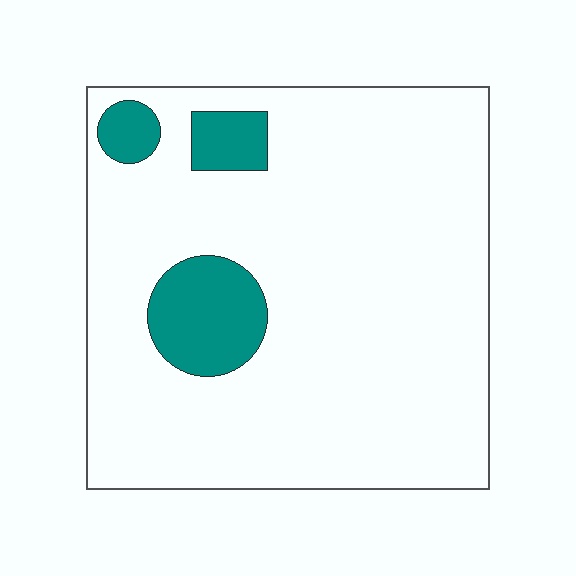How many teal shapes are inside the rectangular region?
3.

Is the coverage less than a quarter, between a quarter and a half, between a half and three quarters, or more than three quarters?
Less than a quarter.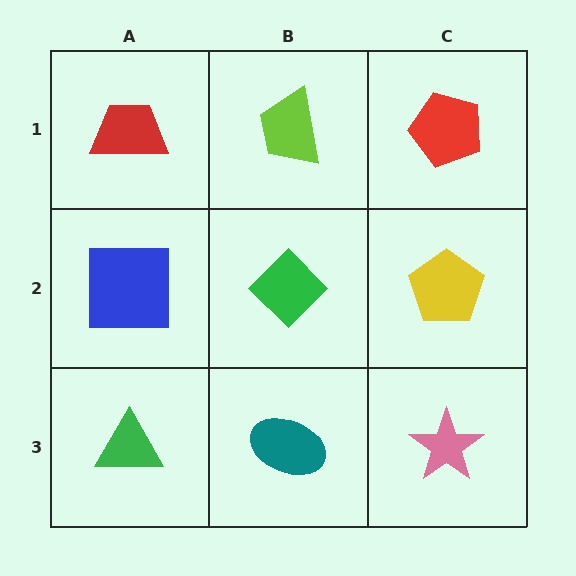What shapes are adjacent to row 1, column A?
A blue square (row 2, column A), a lime trapezoid (row 1, column B).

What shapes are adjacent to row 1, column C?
A yellow pentagon (row 2, column C), a lime trapezoid (row 1, column B).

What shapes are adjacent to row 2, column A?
A red trapezoid (row 1, column A), a green triangle (row 3, column A), a green diamond (row 2, column B).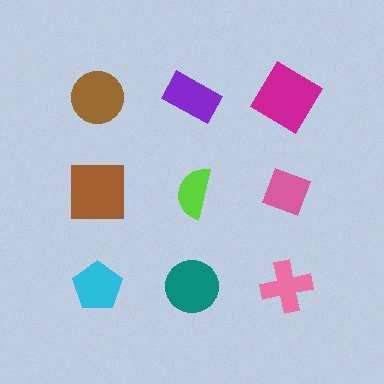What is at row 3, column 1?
A cyan pentagon.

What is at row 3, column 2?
A teal circle.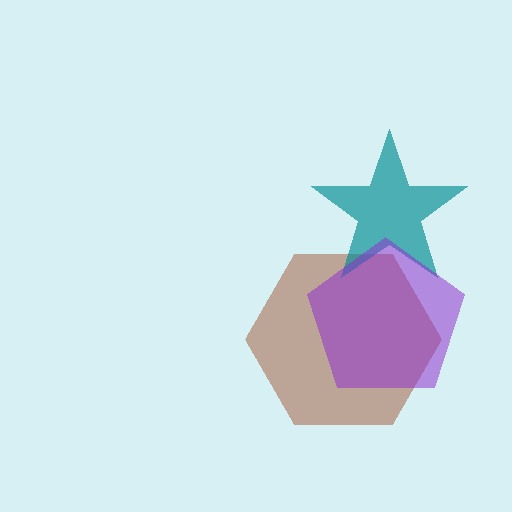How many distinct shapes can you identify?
There are 3 distinct shapes: a brown hexagon, a teal star, a purple pentagon.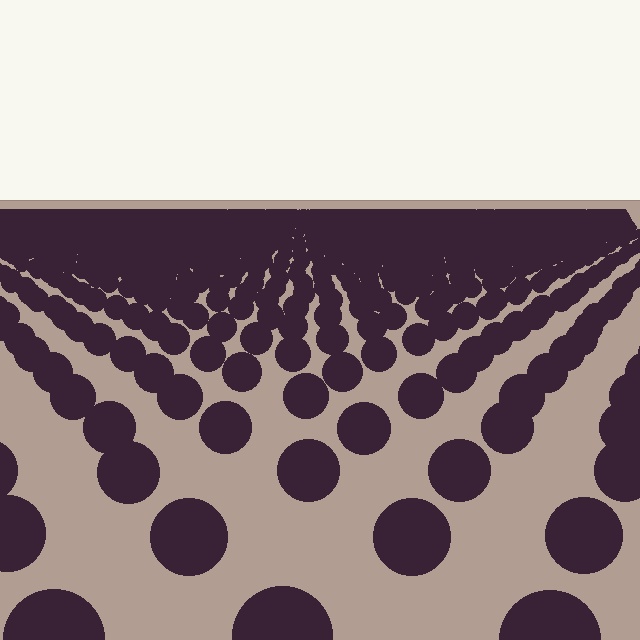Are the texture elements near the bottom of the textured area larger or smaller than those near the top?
Larger. Near the bottom, elements are closer to the viewer and appear at a bigger on-screen size.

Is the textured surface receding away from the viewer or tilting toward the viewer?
The surface is receding away from the viewer. Texture elements get smaller and denser toward the top.